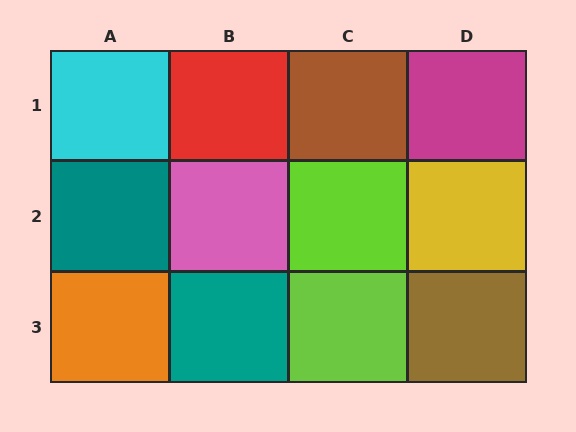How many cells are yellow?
1 cell is yellow.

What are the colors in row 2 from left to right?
Teal, pink, lime, yellow.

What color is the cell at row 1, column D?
Magenta.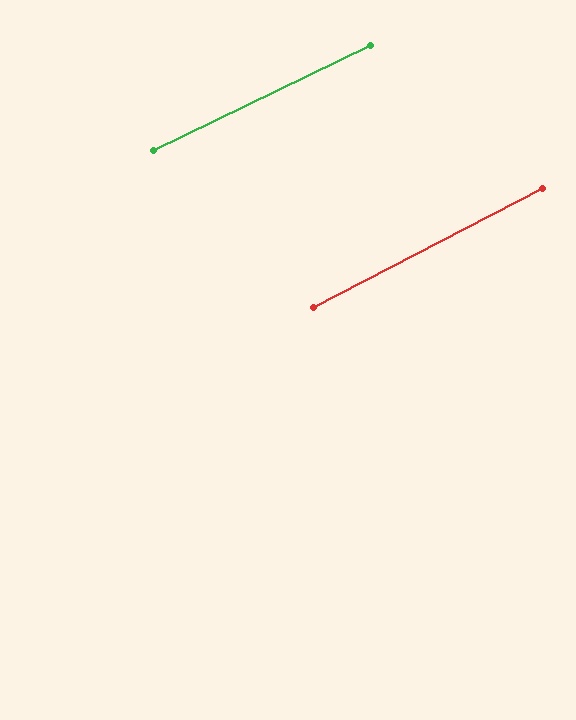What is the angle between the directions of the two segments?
Approximately 2 degrees.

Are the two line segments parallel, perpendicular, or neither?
Parallel — their directions differ by only 1.7°.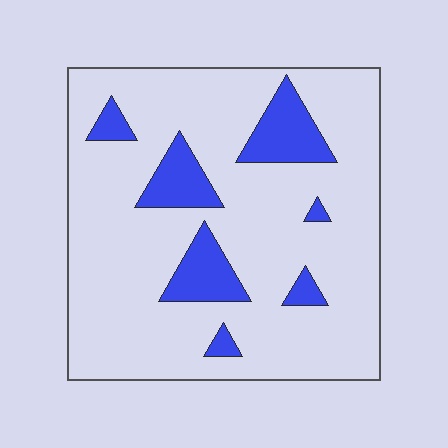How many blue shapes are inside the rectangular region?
7.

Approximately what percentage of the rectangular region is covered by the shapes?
Approximately 15%.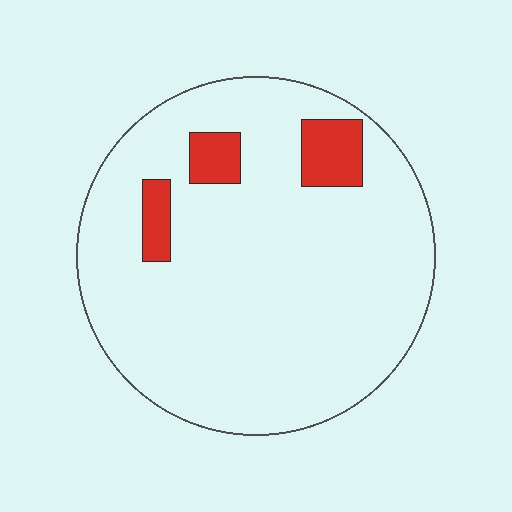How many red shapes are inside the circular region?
3.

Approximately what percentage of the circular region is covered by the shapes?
Approximately 10%.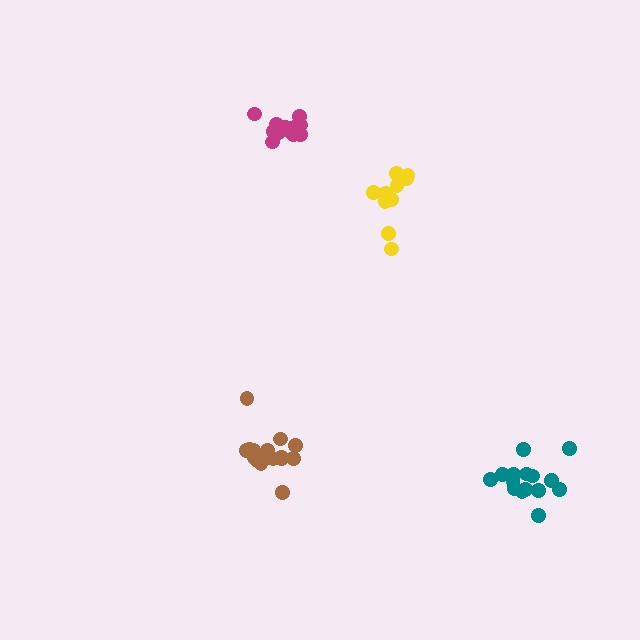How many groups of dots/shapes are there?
There are 4 groups.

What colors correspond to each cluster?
The clusters are colored: brown, teal, magenta, yellow.